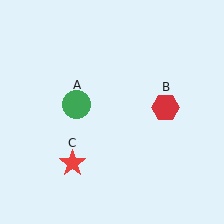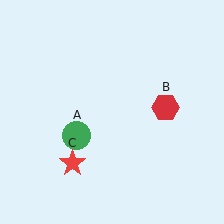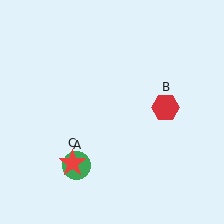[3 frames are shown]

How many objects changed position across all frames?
1 object changed position: green circle (object A).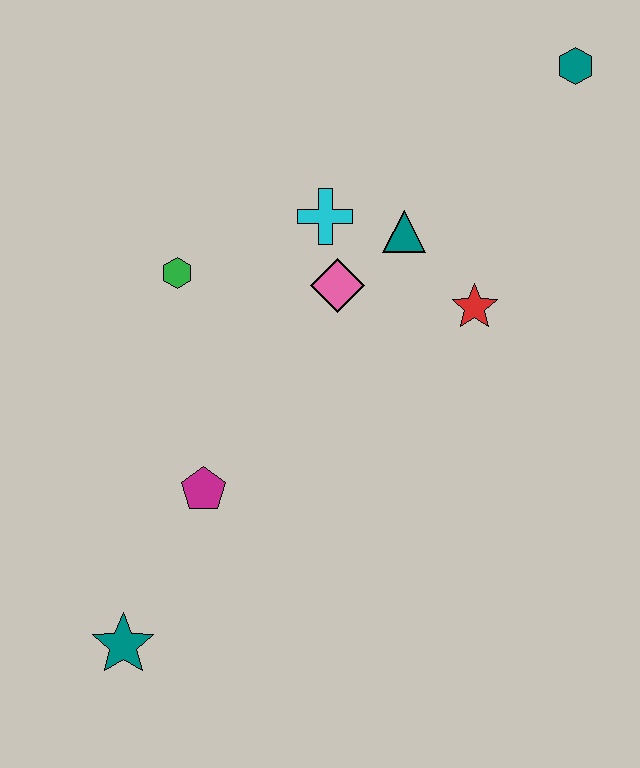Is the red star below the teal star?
No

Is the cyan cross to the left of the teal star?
No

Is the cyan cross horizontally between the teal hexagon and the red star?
No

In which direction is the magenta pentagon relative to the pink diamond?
The magenta pentagon is below the pink diamond.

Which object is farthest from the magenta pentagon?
The teal hexagon is farthest from the magenta pentagon.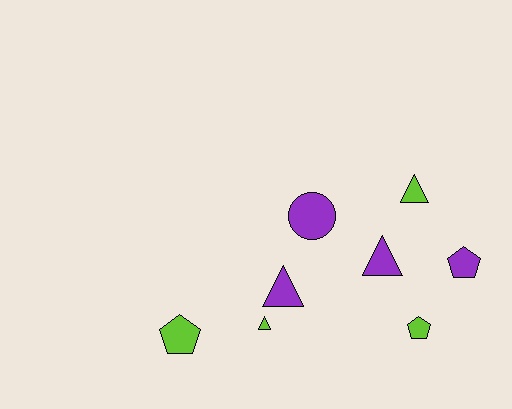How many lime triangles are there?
There are 2 lime triangles.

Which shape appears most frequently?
Triangle, with 4 objects.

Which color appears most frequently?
Lime, with 4 objects.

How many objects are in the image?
There are 8 objects.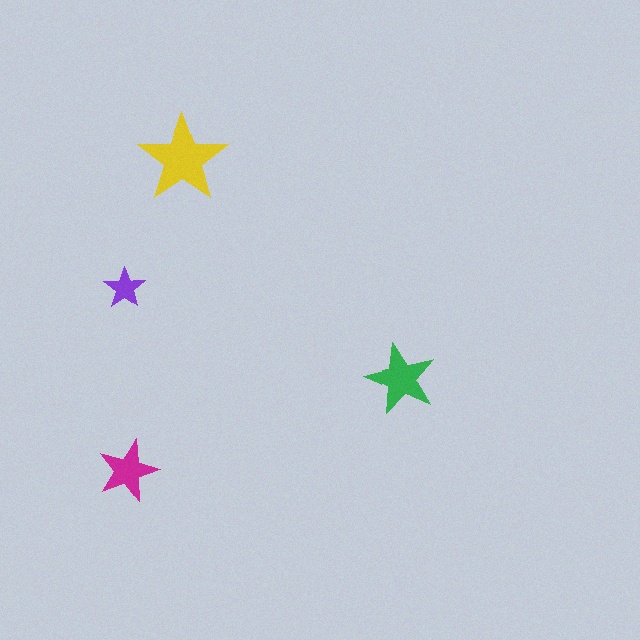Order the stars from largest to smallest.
the yellow one, the green one, the magenta one, the purple one.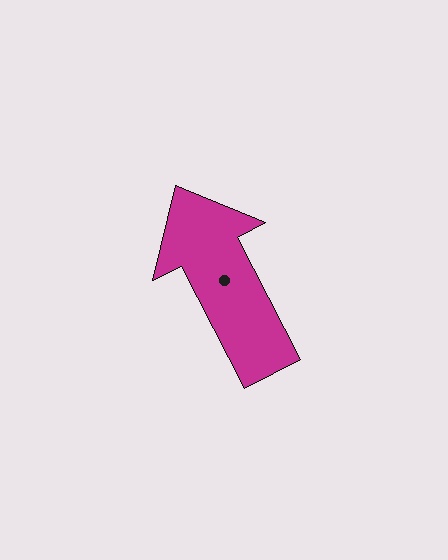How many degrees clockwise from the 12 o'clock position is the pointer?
Approximately 333 degrees.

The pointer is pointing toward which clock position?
Roughly 11 o'clock.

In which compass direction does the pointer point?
Northwest.